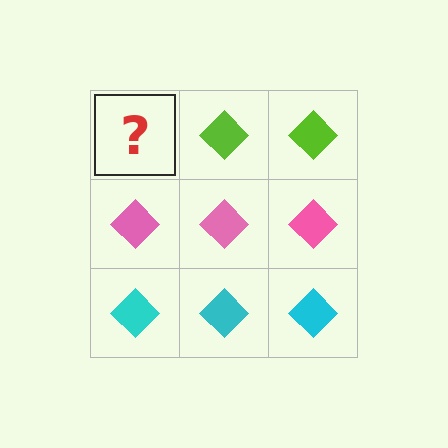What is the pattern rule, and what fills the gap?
The rule is that each row has a consistent color. The gap should be filled with a lime diamond.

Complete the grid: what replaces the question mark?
The question mark should be replaced with a lime diamond.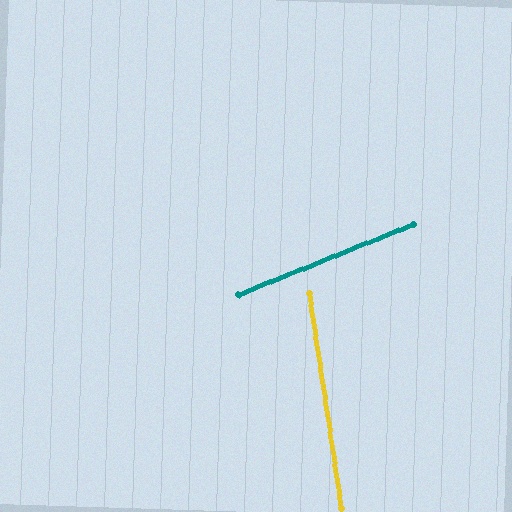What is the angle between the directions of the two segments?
Approximately 77 degrees.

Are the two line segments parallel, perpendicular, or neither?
Neither parallel nor perpendicular — they differ by about 77°.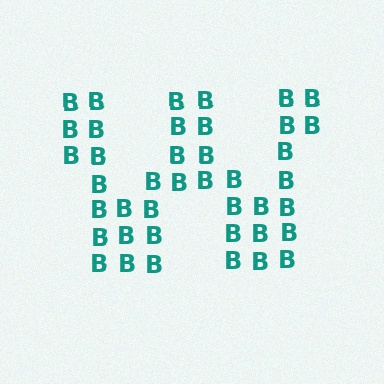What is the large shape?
The large shape is the letter W.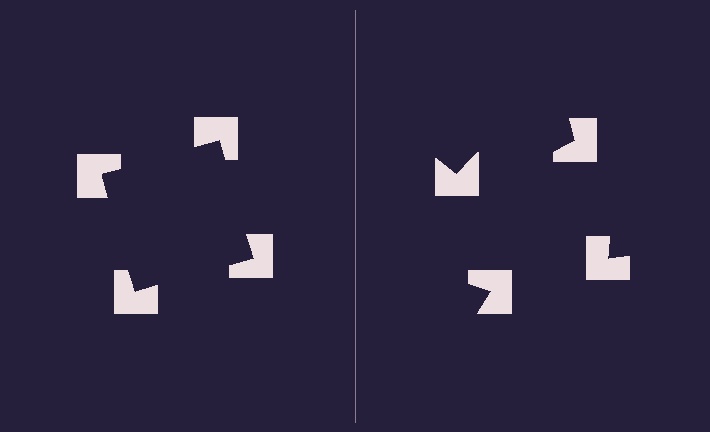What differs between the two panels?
The notched squares are positioned identically on both sides; only the wedge orientations differ. On the left they align to a square; on the right they are misaligned.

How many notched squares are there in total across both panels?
8 — 4 on each side.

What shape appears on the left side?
An illusory square.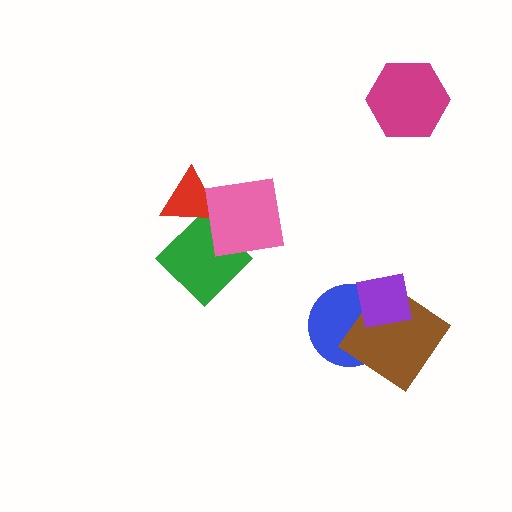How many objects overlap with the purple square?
2 objects overlap with the purple square.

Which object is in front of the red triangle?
The pink square is in front of the red triangle.